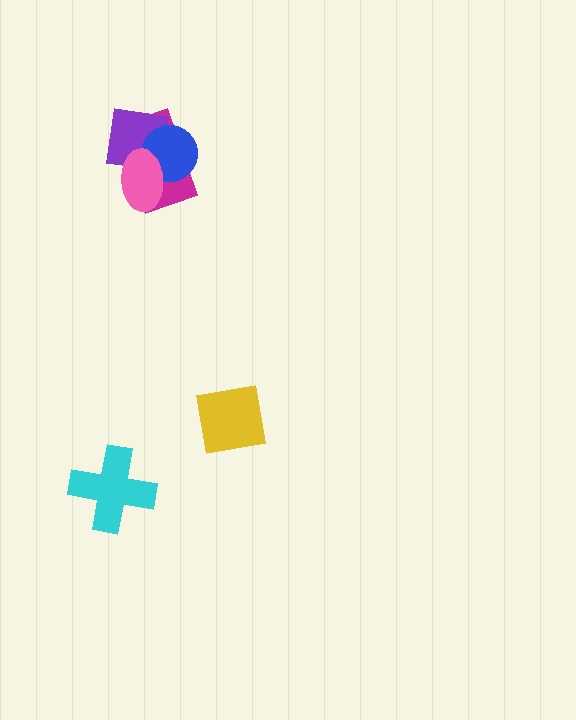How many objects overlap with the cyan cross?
0 objects overlap with the cyan cross.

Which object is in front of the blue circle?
The pink ellipse is in front of the blue circle.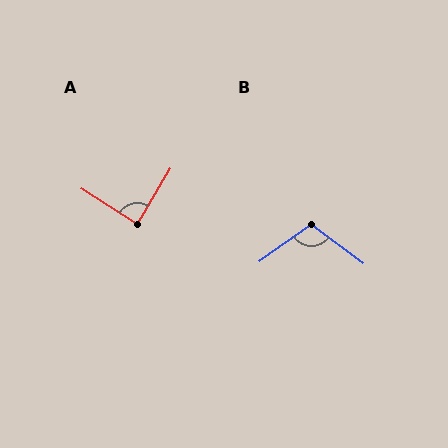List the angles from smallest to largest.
A (88°), B (107°).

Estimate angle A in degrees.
Approximately 88 degrees.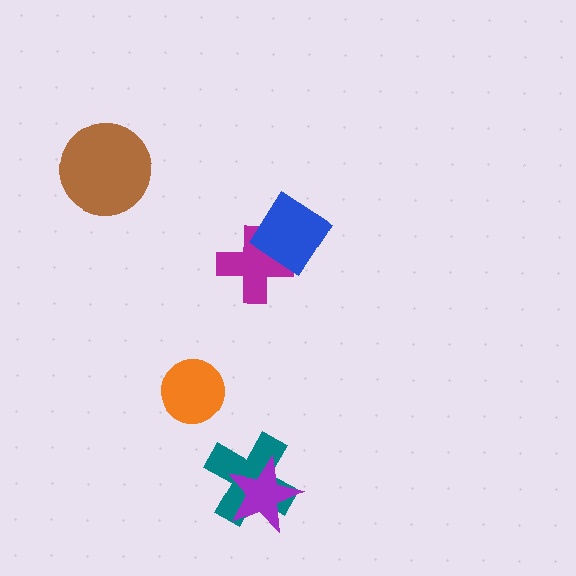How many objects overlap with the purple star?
1 object overlaps with the purple star.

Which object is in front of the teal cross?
The purple star is in front of the teal cross.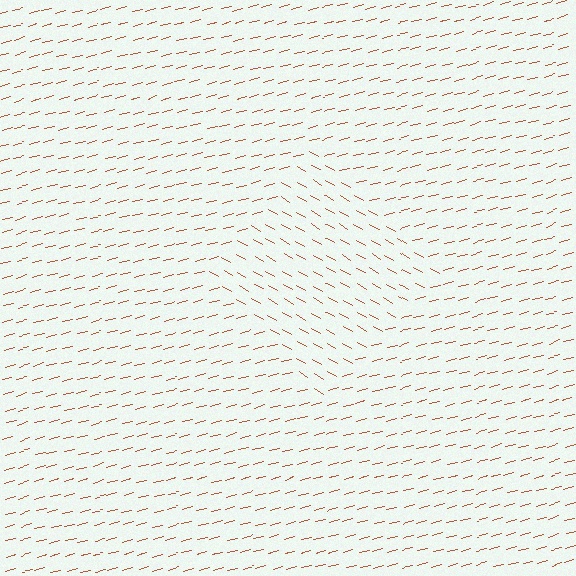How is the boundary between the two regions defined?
The boundary is defined purely by a change in line orientation (approximately 45 degrees difference). All lines are the same color and thickness.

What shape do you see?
I see a diamond.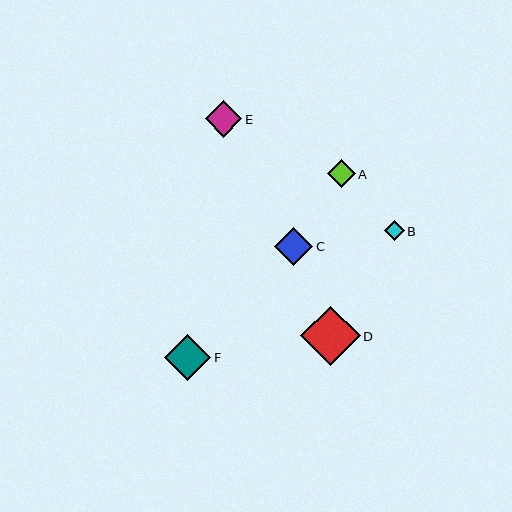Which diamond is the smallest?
Diamond B is the smallest with a size of approximately 20 pixels.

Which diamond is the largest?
Diamond D is the largest with a size of approximately 60 pixels.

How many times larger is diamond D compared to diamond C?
Diamond D is approximately 1.6 times the size of diamond C.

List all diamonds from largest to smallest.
From largest to smallest: D, F, C, E, A, B.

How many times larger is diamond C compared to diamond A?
Diamond C is approximately 1.4 times the size of diamond A.